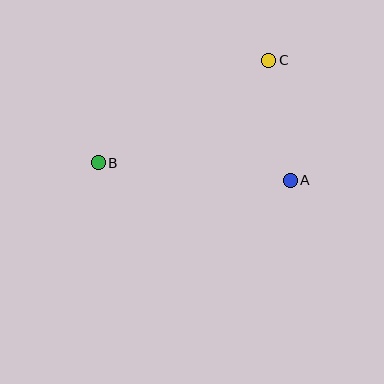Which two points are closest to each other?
Points A and C are closest to each other.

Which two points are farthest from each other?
Points B and C are farthest from each other.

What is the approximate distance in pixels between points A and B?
The distance between A and B is approximately 193 pixels.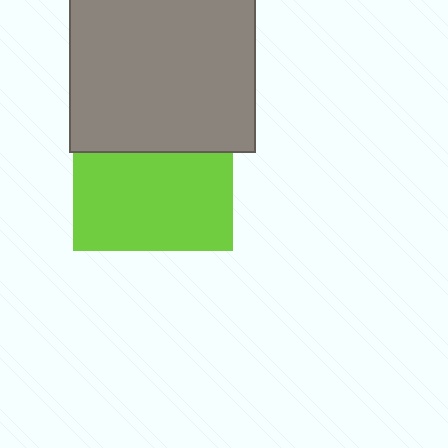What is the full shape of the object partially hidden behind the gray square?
The partially hidden object is a lime square.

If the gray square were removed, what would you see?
You would see the complete lime square.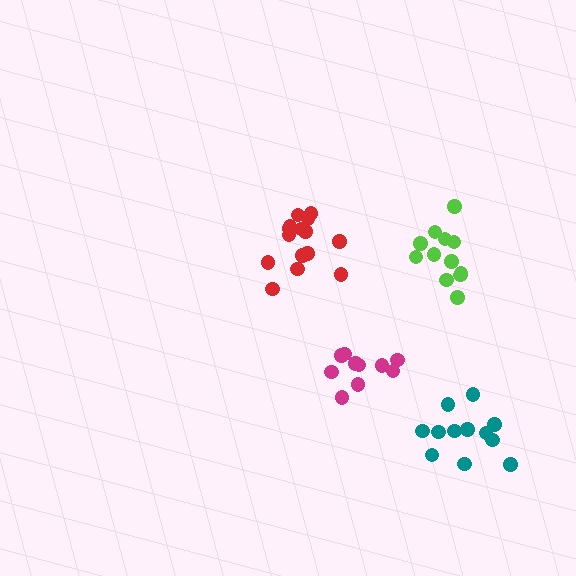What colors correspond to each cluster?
The clusters are colored: lime, red, magenta, teal.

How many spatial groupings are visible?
There are 4 spatial groupings.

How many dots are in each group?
Group 1: 12 dots, Group 2: 15 dots, Group 3: 10 dots, Group 4: 12 dots (49 total).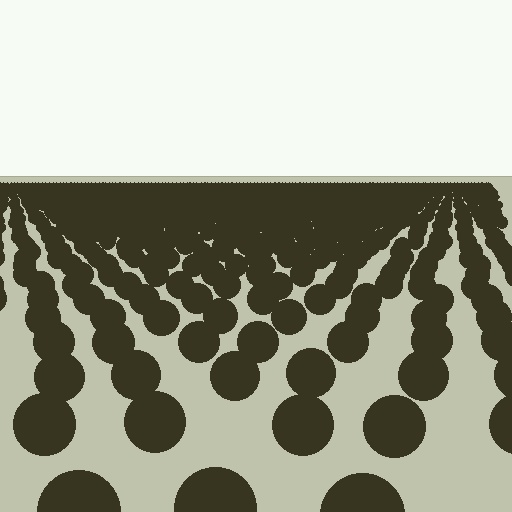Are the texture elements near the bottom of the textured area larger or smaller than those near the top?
Larger. Near the bottom, elements are closer to the viewer and appear at a bigger on-screen size.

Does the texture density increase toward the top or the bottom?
Density increases toward the top.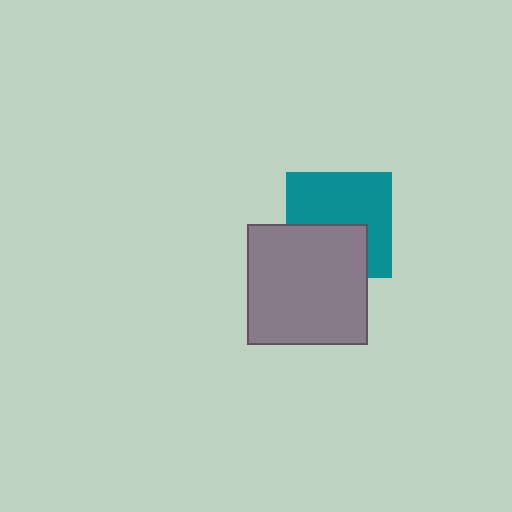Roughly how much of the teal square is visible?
About half of it is visible (roughly 61%).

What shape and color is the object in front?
The object in front is a gray square.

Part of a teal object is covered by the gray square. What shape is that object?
It is a square.